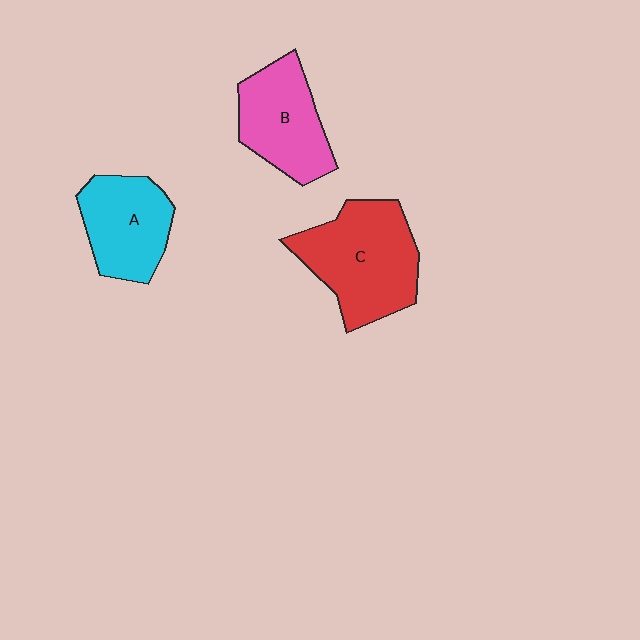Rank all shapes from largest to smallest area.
From largest to smallest: C (red), B (pink), A (cyan).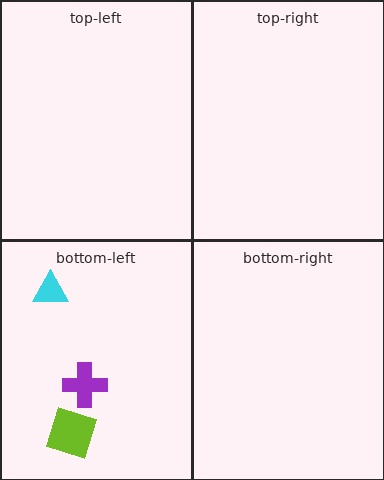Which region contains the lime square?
The bottom-left region.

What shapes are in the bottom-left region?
The purple cross, the cyan triangle, the lime square.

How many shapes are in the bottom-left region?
3.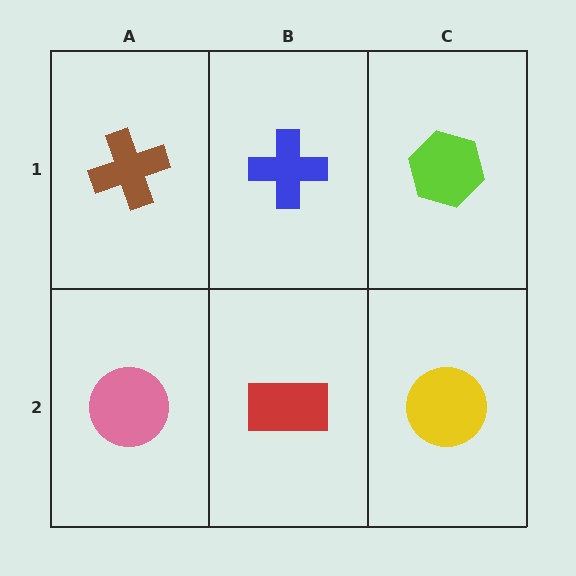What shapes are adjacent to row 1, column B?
A red rectangle (row 2, column B), a brown cross (row 1, column A), a lime hexagon (row 1, column C).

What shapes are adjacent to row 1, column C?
A yellow circle (row 2, column C), a blue cross (row 1, column B).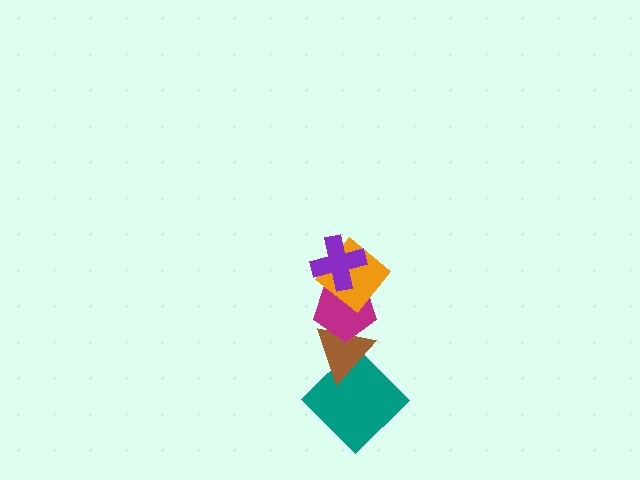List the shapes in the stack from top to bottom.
From top to bottom: the purple cross, the orange diamond, the magenta pentagon, the brown triangle, the teal diamond.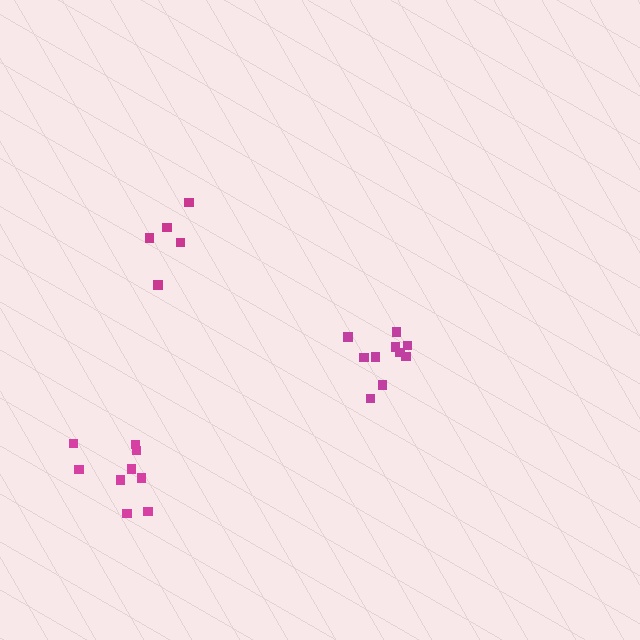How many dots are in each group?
Group 1: 10 dots, Group 2: 9 dots, Group 3: 5 dots (24 total).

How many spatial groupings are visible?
There are 3 spatial groupings.